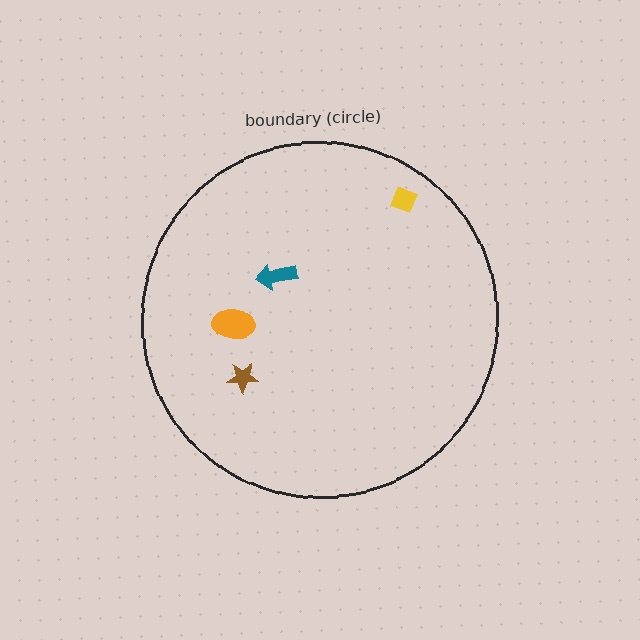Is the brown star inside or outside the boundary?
Inside.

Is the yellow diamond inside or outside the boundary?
Inside.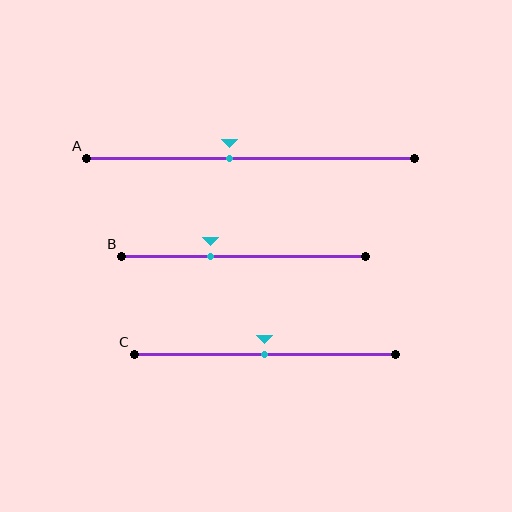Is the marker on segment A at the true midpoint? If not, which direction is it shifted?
No, the marker on segment A is shifted to the left by about 7% of the segment length.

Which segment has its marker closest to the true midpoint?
Segment C has its marker closest to the true midpoint.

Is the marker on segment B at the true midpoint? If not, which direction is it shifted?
No, the marker on segment B is shifted to the left by about 13% of the segment length.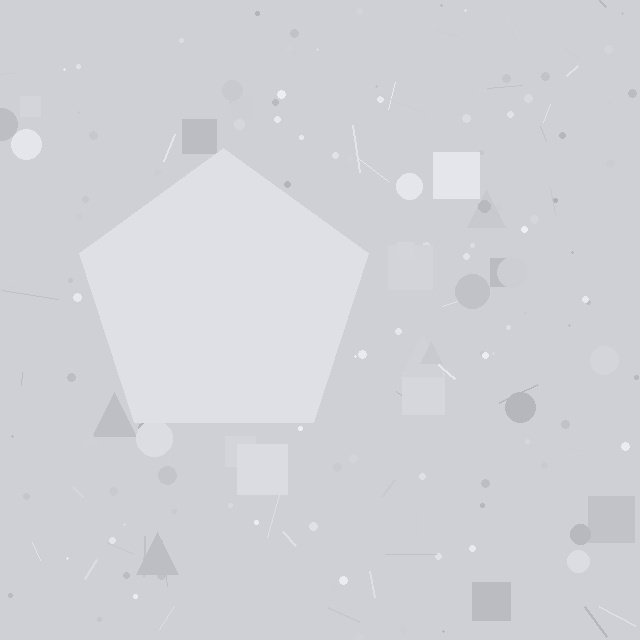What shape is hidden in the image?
A pentagon is hidden in the image.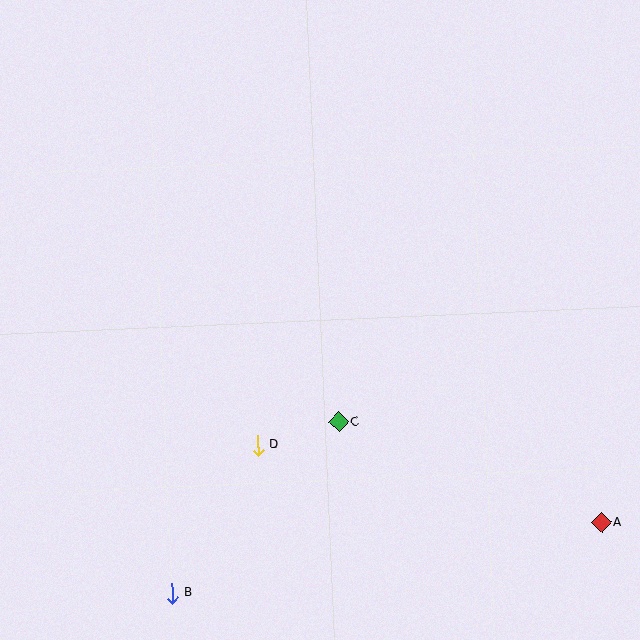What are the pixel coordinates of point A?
Point A is at (601, 523).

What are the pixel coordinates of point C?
Point C is at (339, 422).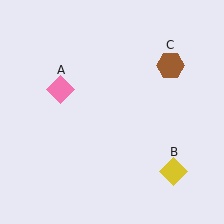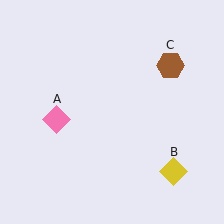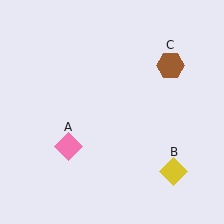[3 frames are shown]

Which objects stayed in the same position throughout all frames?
Yellow diamond (object B) and brown hexagon (object C) remained stationary.